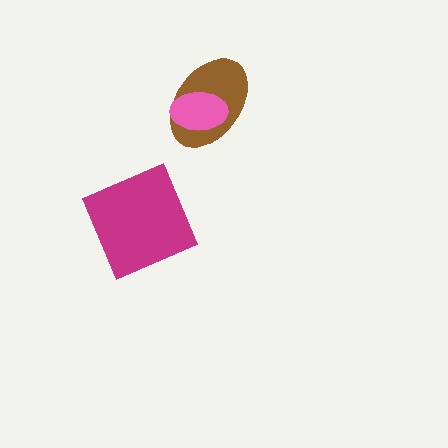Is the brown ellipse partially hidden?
Yes, it is partially covered by another shape.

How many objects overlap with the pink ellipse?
1 object overlaps with the pink ellipse.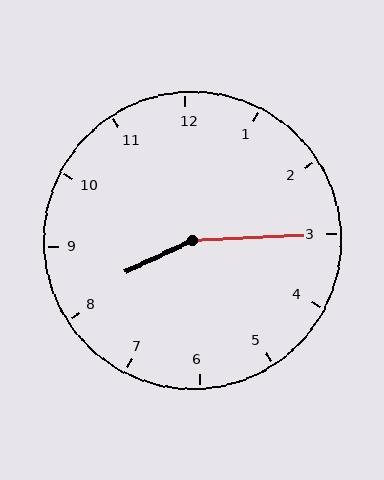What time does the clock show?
8:15.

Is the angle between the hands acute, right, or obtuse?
It is obtuse.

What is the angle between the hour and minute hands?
Approximately 158 degrees.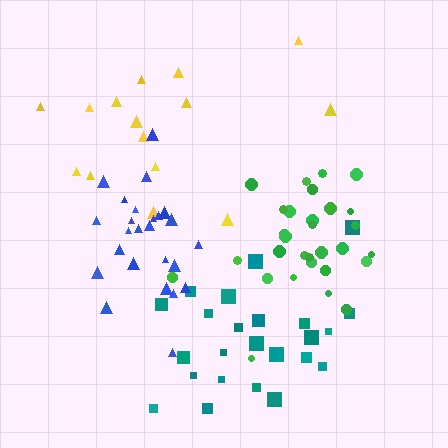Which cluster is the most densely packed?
Green.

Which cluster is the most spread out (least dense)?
Yellow.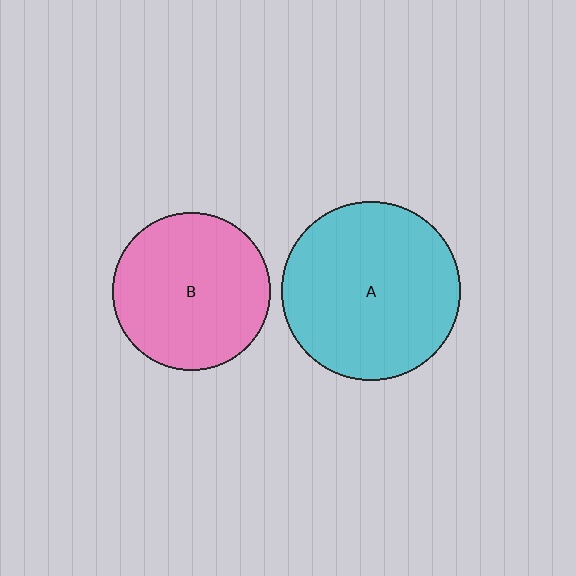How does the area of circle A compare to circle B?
Approximately 1.3 times.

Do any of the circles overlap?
No, none of the circles overlap.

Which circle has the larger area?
Circle A (cyan).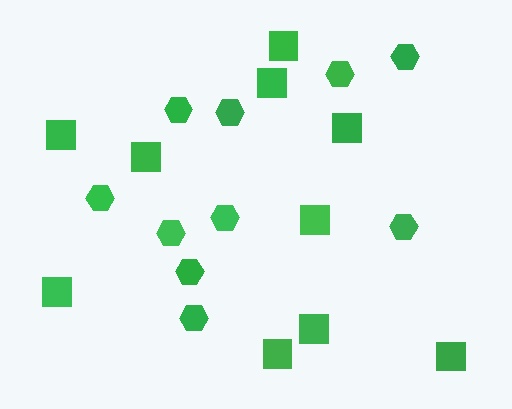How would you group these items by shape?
There are 2 groups: one group of squares (10) and one group of hexagons (10).